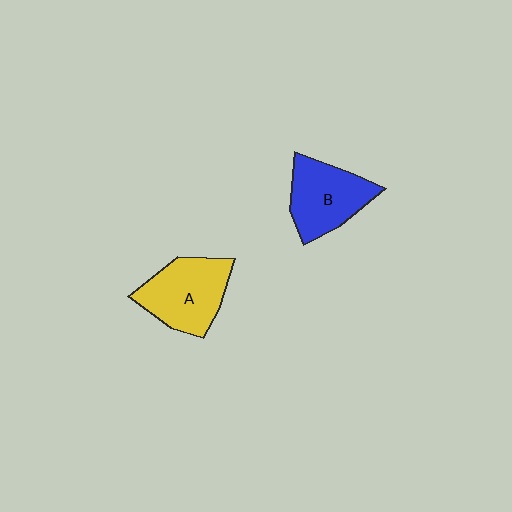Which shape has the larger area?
Shape A (yellow).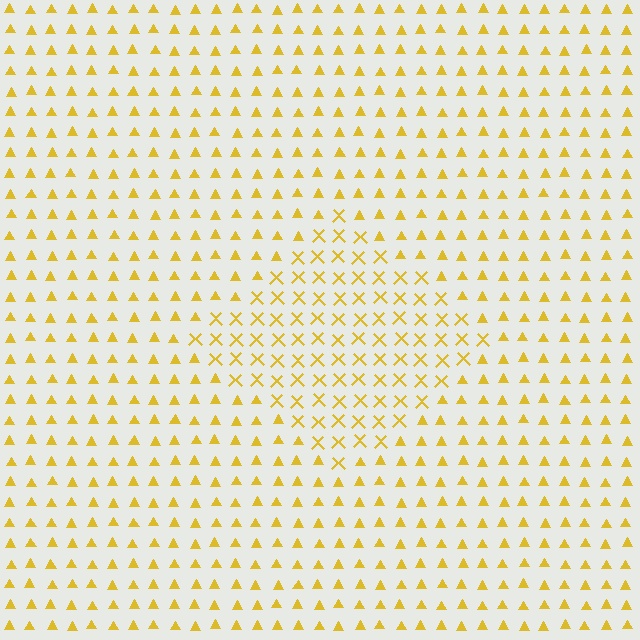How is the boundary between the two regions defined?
The boundary is defined by a change in element shape: X marks inside vs. triangles outside. All elements share the same color and spacing.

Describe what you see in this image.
The image is filled with small yellow elements arranged in a uniform grid. A diamond-shaped region contains X marks, while the surrounding area contains triangles. The boundary is defined purely by the change in element shape.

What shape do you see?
I see a diamond.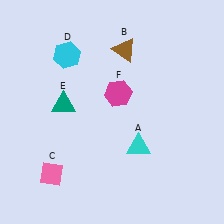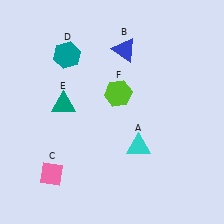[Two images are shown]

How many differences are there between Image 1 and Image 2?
There are 3 differences between the two images.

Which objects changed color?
B changed from brown to blue. D changed from cyan to teal. F changed from magenta to lime.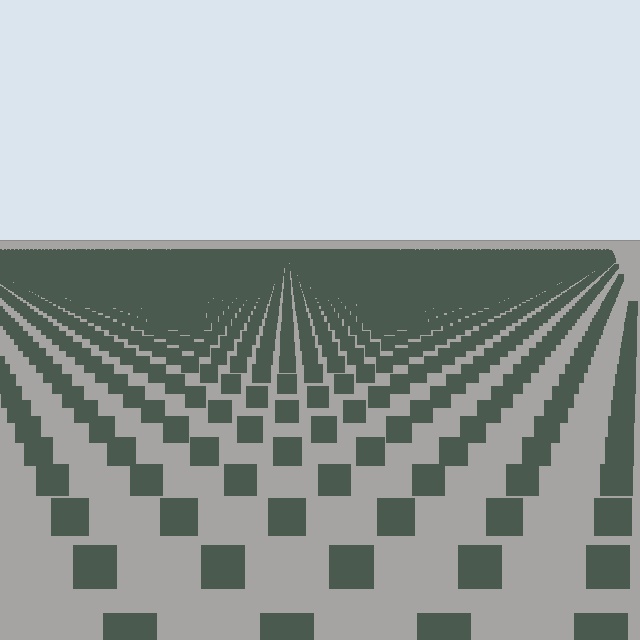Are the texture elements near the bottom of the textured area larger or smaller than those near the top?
Larger. Near the bottom, elements are closer to the viewer and appear at a bigger on-screen size.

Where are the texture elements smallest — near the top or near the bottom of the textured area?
Near the top.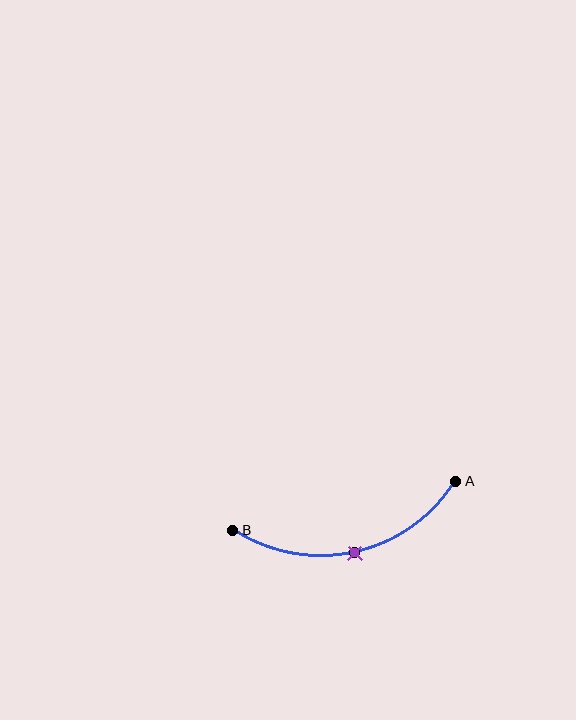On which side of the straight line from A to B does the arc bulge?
The arc bulges below the straight line connecting A and B.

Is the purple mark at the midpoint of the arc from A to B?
Yes. The purple mark lies on the arc at equal arc-length from both A and B — it is the arc midpoint.